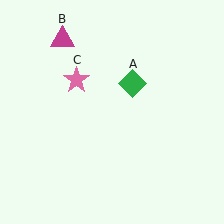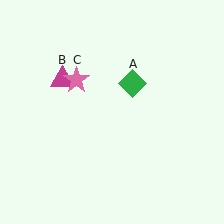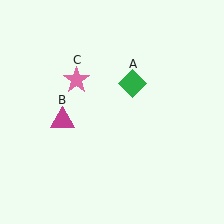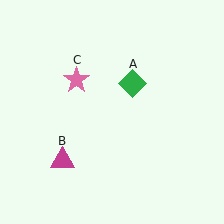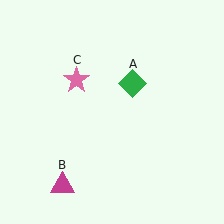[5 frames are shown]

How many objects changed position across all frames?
1 object changed position: magenta triangle (object B).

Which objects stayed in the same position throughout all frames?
Green diamond (object A) and pink star (object C) remained stationary.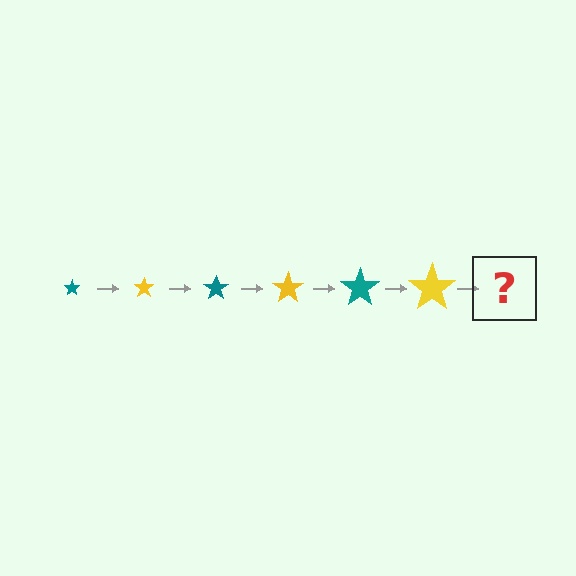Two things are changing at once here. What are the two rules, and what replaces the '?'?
The two rules are that the star grows larger each step and the color cycles through teal and yellow. The '?' should be a teal star, larger than the previous one.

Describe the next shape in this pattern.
It should be a teal star, larger than the previous one.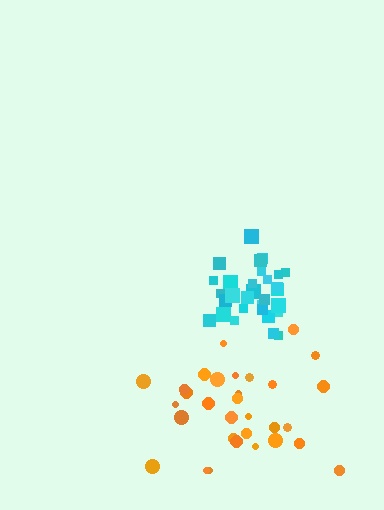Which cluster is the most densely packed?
Cyan.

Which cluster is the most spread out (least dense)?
Orange.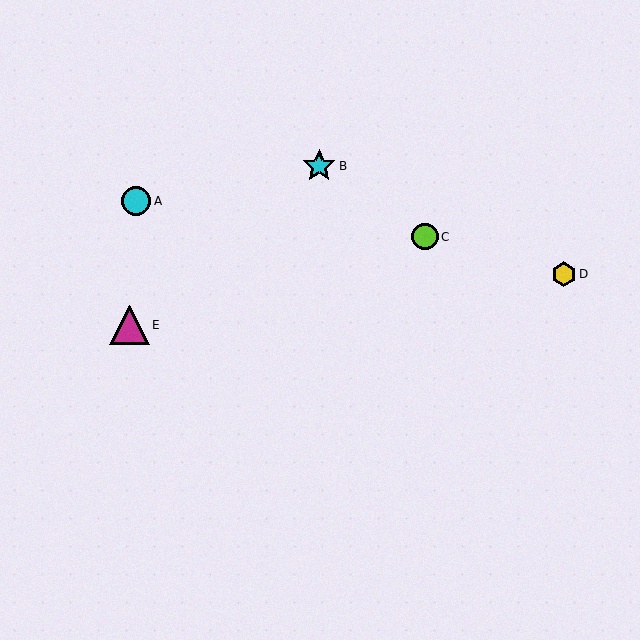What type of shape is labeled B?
Shape B is a cyan star.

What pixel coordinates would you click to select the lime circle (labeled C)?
Click at (425, 237) to select the lime circle C.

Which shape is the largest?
The magenta triangle (labeled E) is the largest.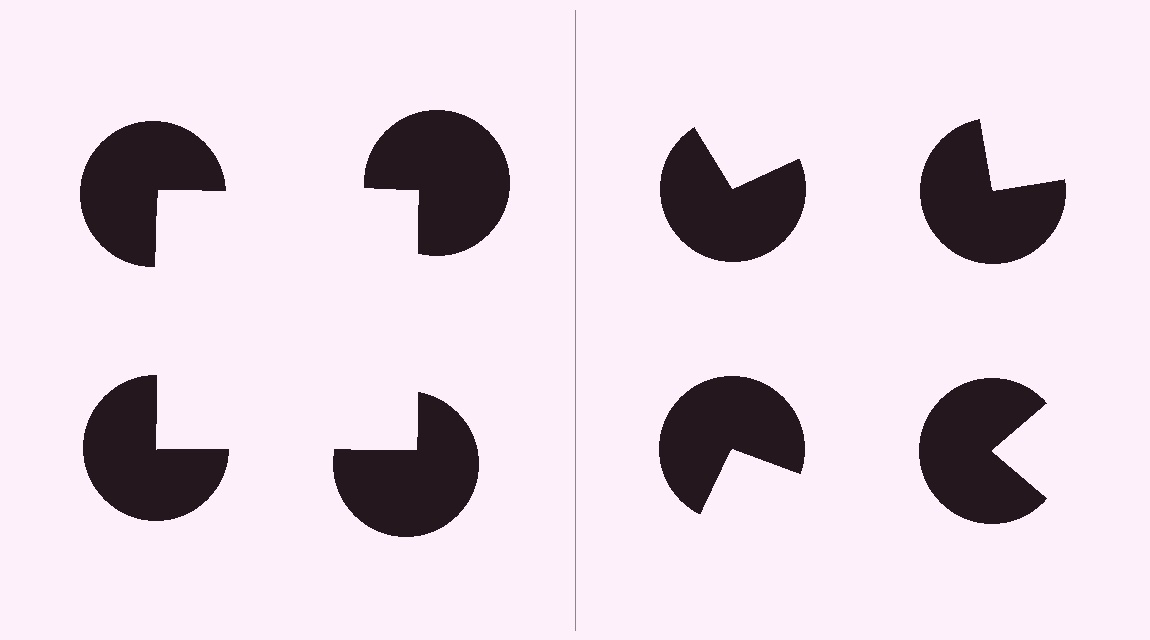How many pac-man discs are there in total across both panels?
8 — 4 on each side.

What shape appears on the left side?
An illusory square.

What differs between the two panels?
The pac-man discs are positioned identically on both sides; only the wedge orientations differ. On the left they align to a square; on the right they are misaligned.